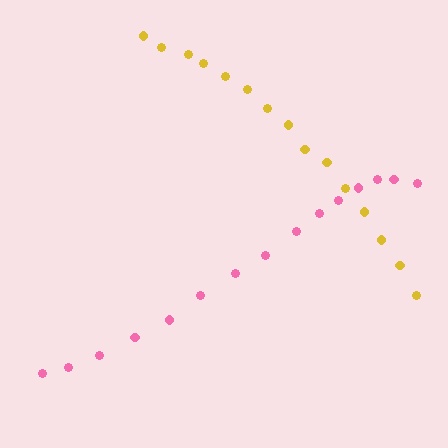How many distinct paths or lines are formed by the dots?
There are 2 distinct paths.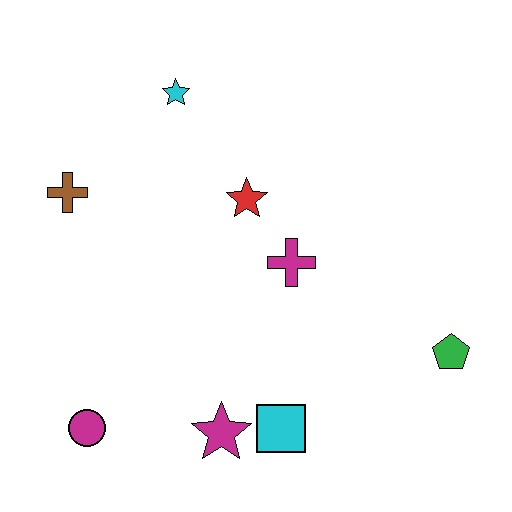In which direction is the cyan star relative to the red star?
The cyan star is above the red star.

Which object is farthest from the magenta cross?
The magenta circle is farthest from the magenta cross.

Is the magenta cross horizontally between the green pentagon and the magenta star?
Yes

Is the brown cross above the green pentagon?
Yes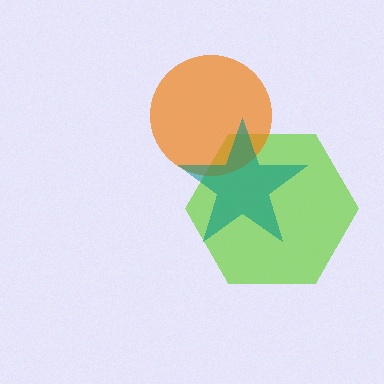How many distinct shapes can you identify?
There are 3 distinct shapes: a lime hexagon, an orange circle, a teal star.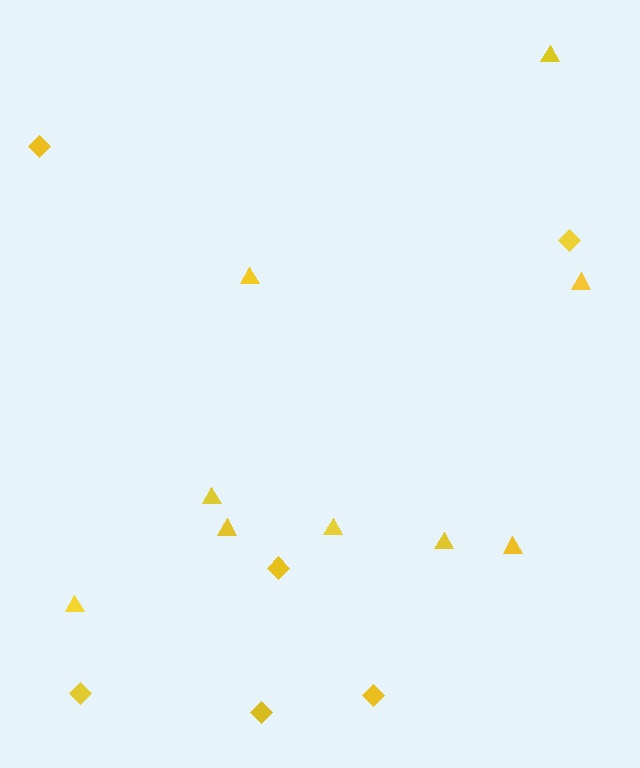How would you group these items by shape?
There are 2 groups: one group of diamonds (6) and one group of triangles (9).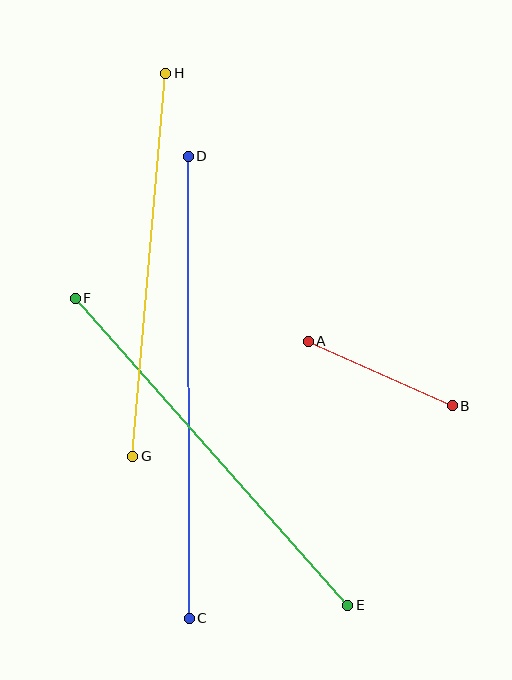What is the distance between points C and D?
The distance is approximately 462 pixels.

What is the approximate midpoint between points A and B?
The midpoint is at approximately (380, 374) pixels.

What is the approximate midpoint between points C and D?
The midpoint is at approximately (189, 387) pixels.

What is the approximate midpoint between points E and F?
The midpoint is at approximately (211, 452) pixels.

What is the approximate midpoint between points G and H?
The midpoint is at approximately (149, 265) pixels.